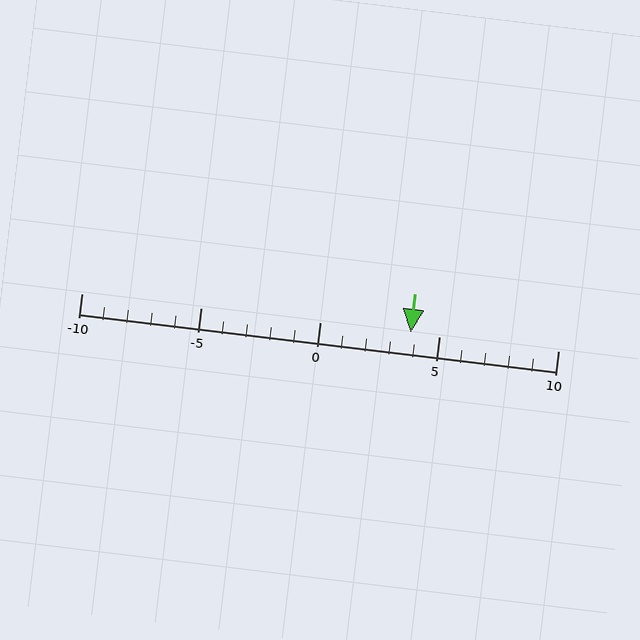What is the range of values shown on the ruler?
The ruler shows values from -10 to 10.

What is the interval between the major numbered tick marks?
The major tick marks are spaced 5 units apart.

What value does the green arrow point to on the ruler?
The green arrow points to approximately 4.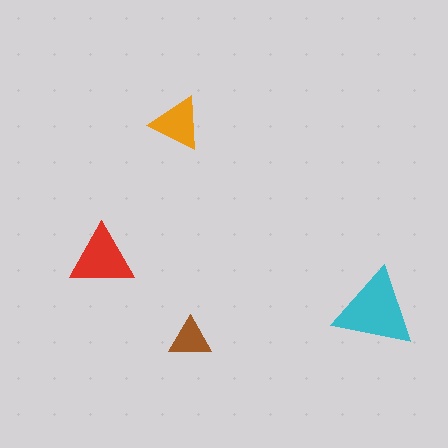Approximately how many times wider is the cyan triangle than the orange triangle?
About 1.5 times wider.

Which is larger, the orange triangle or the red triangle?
The red one.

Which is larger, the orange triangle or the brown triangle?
The orange one.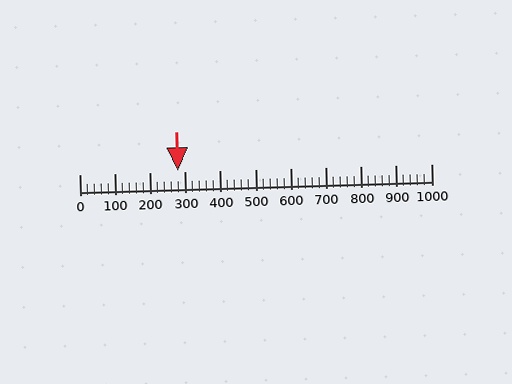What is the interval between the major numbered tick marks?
The major tick marks are spaced 100 units apart.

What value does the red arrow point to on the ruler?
The red arrow points to approximately 280.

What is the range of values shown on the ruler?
The ruler shows values from 0 to 1000.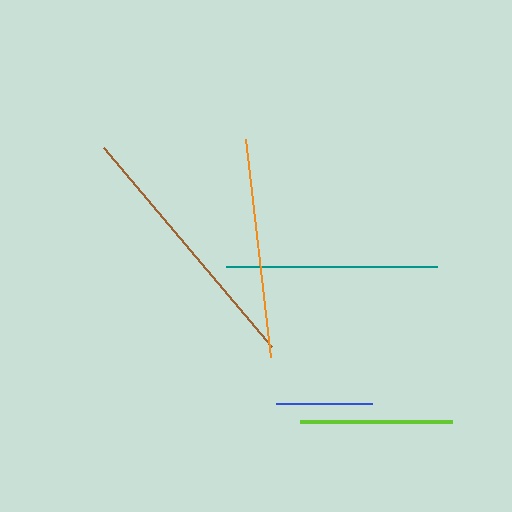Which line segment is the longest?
The brown line is the longest at approximately 261 pixels.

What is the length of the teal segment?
The teal segment is approximately 211 pixels long.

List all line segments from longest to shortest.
From longest to shortest: brown, orange, teal, lime, blue.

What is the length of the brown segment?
The brown segment is approximately 261 pixels long.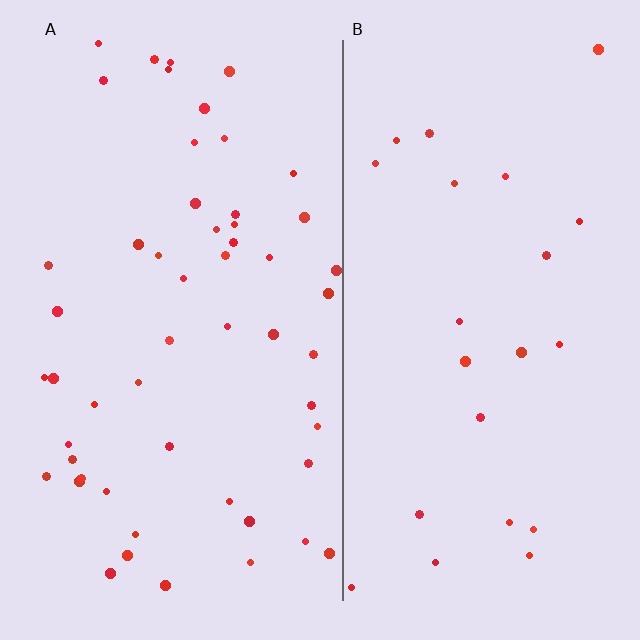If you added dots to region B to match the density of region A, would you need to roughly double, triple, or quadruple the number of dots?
Approximately double.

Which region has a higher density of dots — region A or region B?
A (the left).